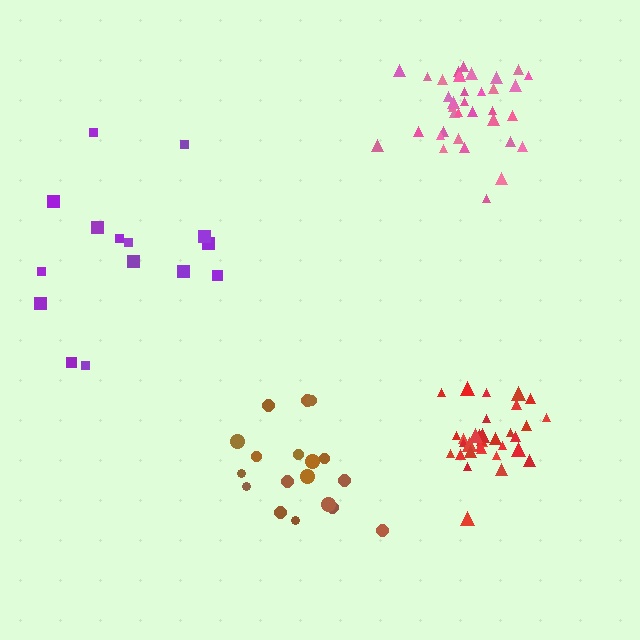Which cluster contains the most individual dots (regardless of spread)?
Pink (35).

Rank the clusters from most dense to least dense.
red, pink, brown, purple.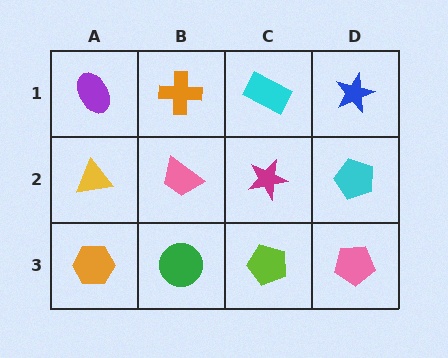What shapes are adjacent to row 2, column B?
An orange cross (row 1, column B), a green circle (row 3, column B), a yellow triangle (row 2, column A), a magenta star (row 2, column C).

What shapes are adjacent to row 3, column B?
A pink trapezoid (row 2, column B), an orange hexagon (row 3, column A), a lime pentagon (row 3, column C).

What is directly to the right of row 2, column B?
A magenta star.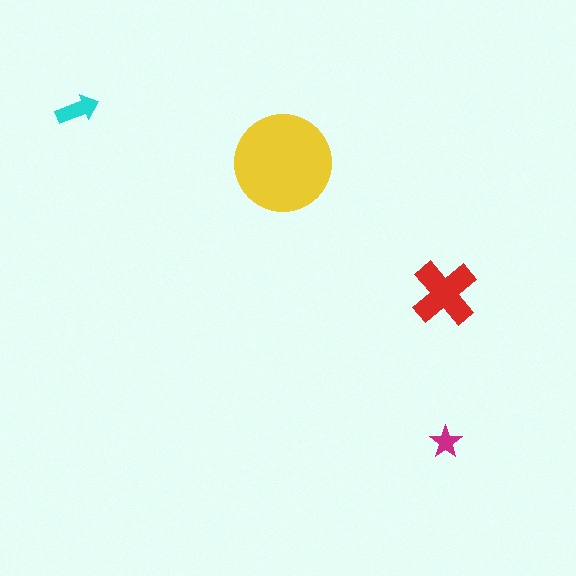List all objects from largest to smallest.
The yellow circle, the red cross, the cyan arrow, the magenta star.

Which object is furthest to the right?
The magenta star is rightmost.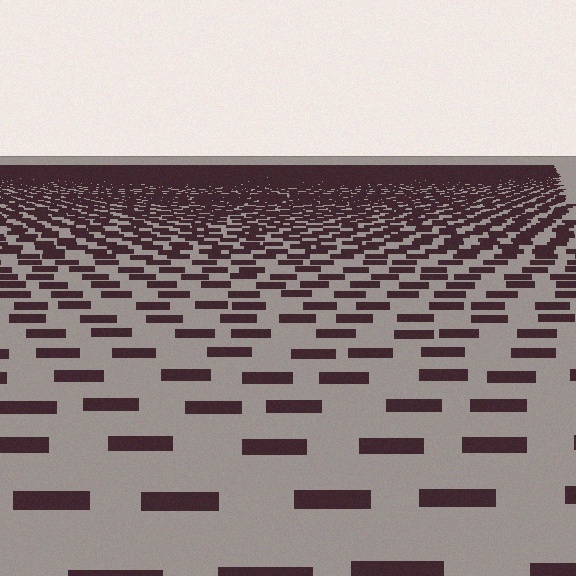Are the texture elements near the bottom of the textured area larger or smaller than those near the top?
Larger. Near the bottom, elements are closer to the viewer and appear at a bigger on-screen size.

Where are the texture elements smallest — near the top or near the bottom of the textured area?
Near the top.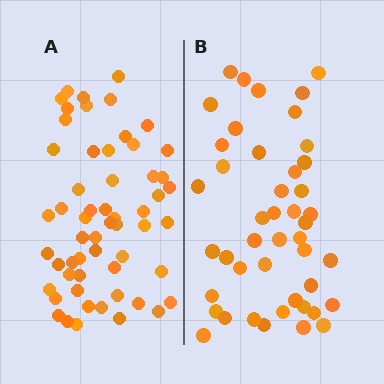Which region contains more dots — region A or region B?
Region A (the left region) has more dots.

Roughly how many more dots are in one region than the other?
Region A has roughly 12 or so more dots than region B.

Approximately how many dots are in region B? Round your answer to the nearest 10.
About 40 dots. (The exact count is 45, which rounds to 40.)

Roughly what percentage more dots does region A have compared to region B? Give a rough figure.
About 25% more.